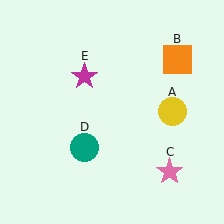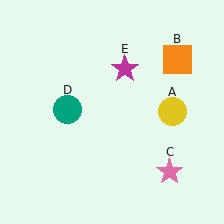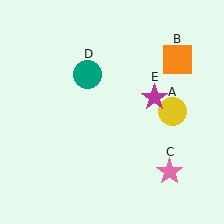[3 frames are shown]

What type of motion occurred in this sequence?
The teal circle (object D), magenta star (object E) rotated clockwise around the center of the scene.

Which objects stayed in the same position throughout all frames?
Yellow circle (object A) and orange square (object B) and pink star (object C) remained stationary.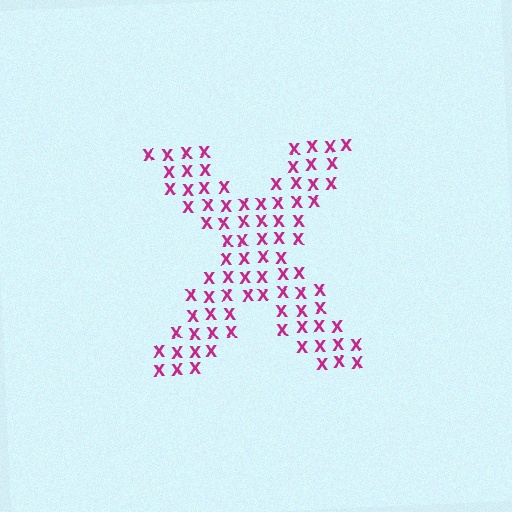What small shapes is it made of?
It is made of small letter X's.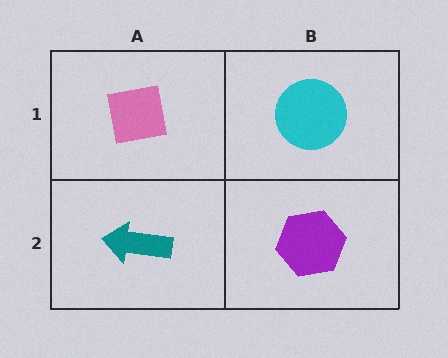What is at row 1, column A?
A pink square.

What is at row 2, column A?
A teal arrow.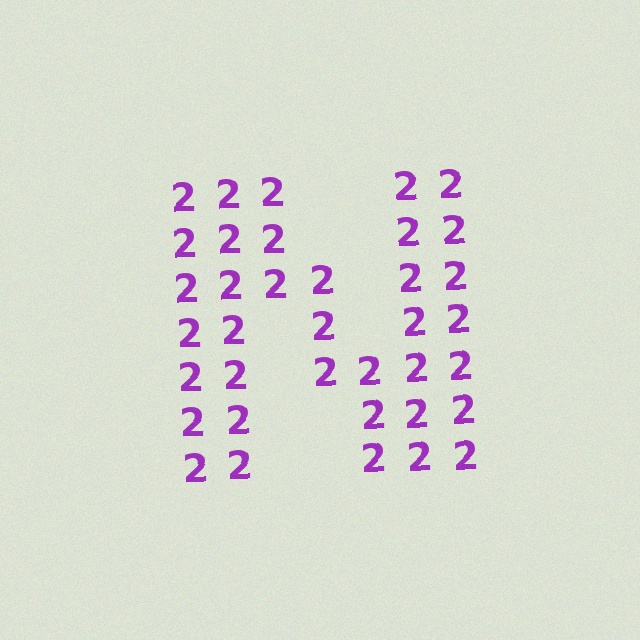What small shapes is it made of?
It is made of small digit 2's.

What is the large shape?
The large shape is the letter N.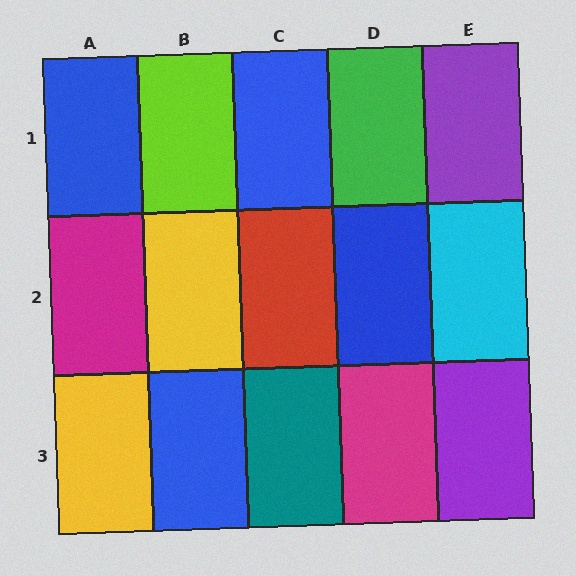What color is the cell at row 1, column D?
Green.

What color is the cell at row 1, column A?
Blue.